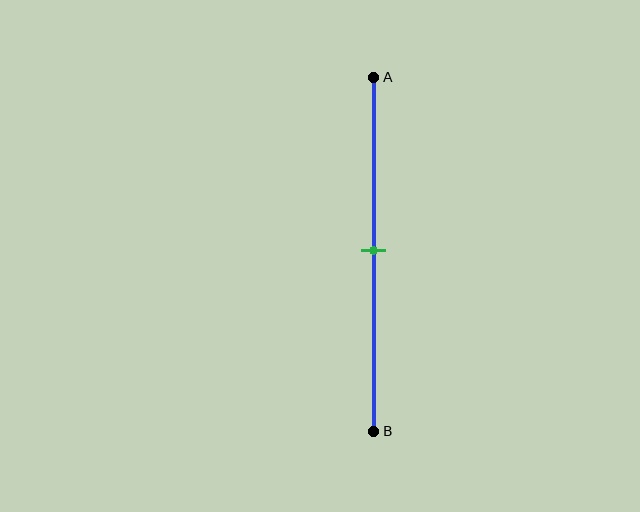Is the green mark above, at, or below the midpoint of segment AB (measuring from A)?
The green mark is approximately at the midpoint of segment AB.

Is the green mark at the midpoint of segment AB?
Yes, the mark is approximately at the midpoint.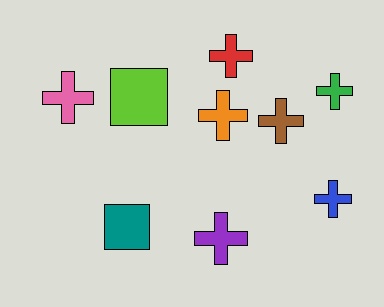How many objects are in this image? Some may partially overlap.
There are 9 objects.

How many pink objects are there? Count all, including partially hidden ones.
There is 1 pink object.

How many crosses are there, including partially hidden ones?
There are 7 crosses.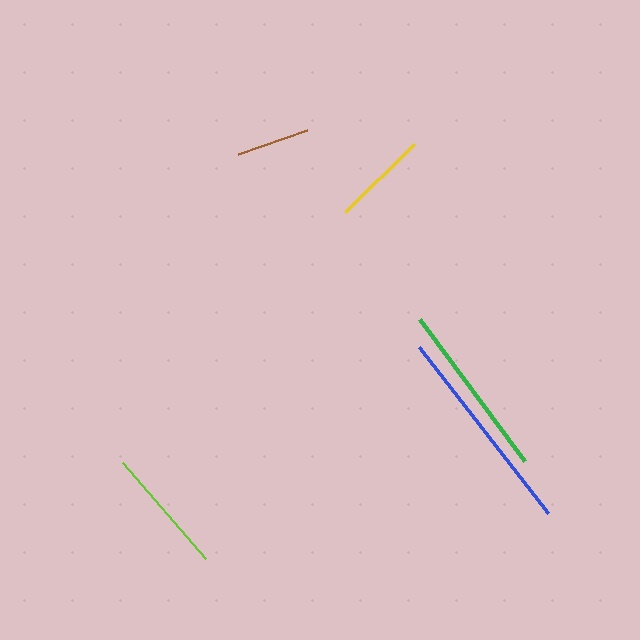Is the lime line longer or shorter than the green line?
The green line is longer than the lime line.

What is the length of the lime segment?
The lime segment is approximately 127 pixels long.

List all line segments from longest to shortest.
From longest to shortest: blue, green, lime, yellow, brown.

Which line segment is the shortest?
The brown line is the shortest at approximately 73 pixels.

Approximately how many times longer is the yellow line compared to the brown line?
The yellow line is approximately 1.3 times the length of the brown line.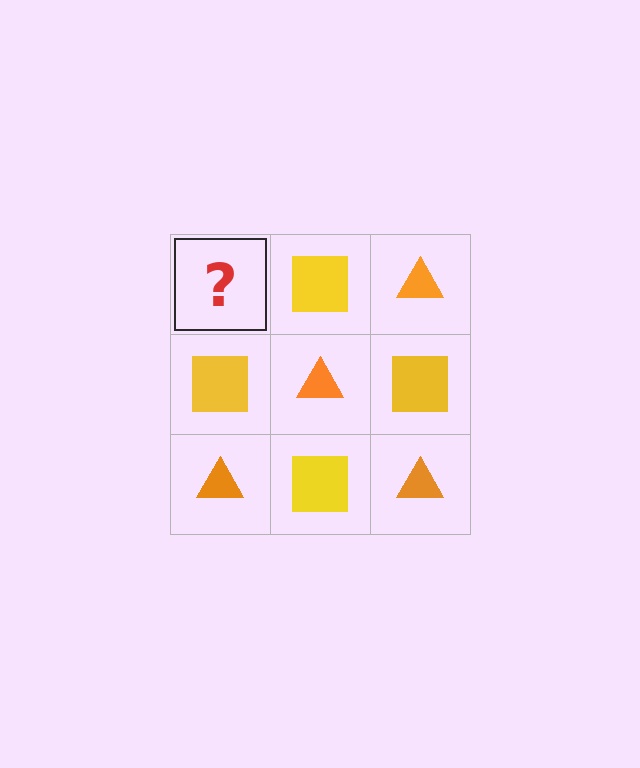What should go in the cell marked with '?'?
The missing cell should contain an orange triangle.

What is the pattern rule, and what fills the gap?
The rule is that it alternates orange triangle and yellow square in a checkerboard pattern. The gap should be filled with an orange triangle.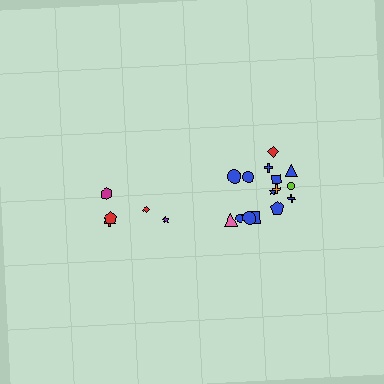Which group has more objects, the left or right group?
The right group.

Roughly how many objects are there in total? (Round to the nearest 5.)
Roughly 20 objects in total.